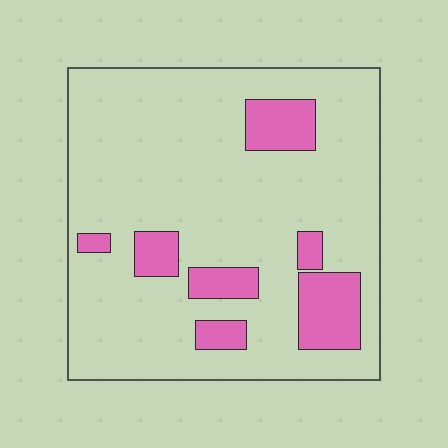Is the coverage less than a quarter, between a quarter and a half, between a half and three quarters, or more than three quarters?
Less than a quarter.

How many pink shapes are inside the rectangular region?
7.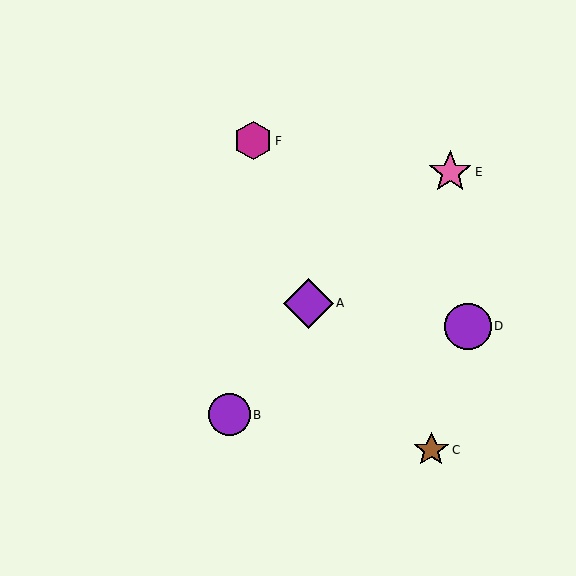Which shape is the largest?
The purple diamond (labeled A) is the largest.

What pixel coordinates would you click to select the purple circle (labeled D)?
Click at (468, 326) to select the purple circle D.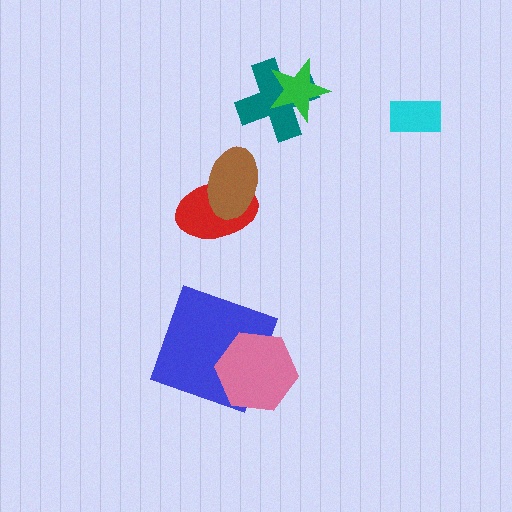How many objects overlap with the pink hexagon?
1 object overlaps with the pink hexagon.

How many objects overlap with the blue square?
1 object overlaps with the blue square.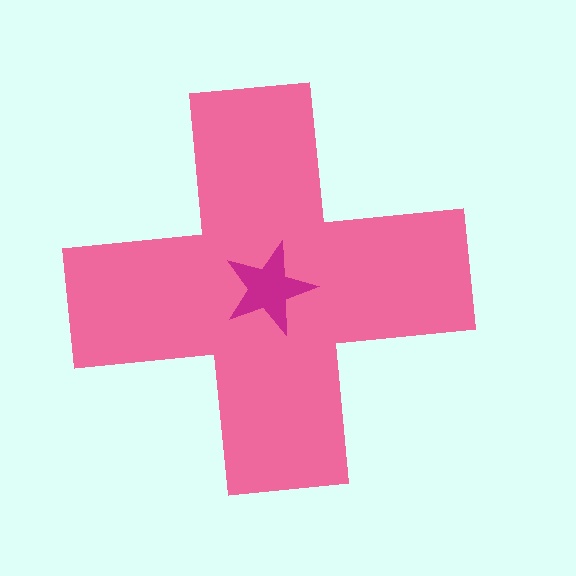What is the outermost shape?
The pink cross.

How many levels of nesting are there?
2.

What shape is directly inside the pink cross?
The magenta star.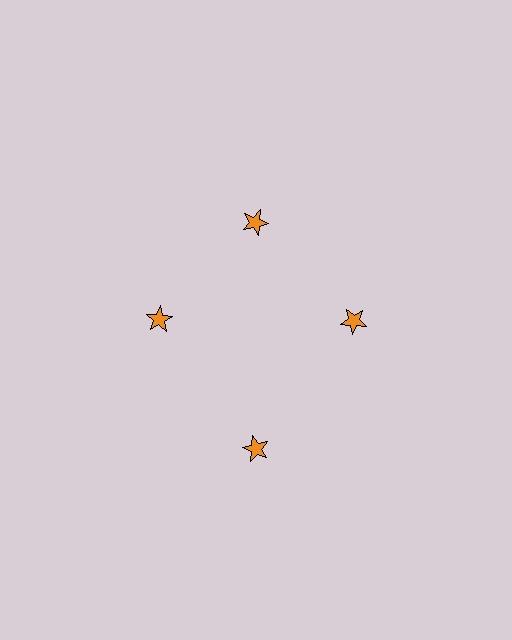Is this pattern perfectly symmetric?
No. The 4 orange stars are arranged in a ring, but one element near the 6 o'clock position is pushed outward from the center, breaking the 4-fold rotational symmetry.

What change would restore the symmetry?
The symmetry would be restored by moving it inward, back onto the ring so that all 4 stars sit at equal angles and equal distance from the center.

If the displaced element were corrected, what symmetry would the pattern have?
It would have 4-fold rotational symmetry — the pattern would map onto itself every 90 degrees.